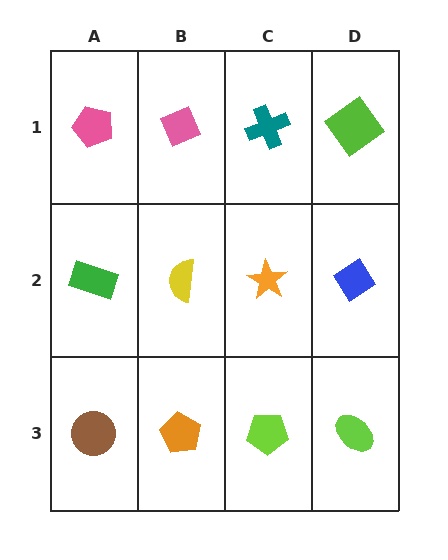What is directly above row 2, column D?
A lime diamond.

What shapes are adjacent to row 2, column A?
A pink pentagon (row 1, column A), a brown circle (row 3, column A), a yellow semicircle (row 2, column B).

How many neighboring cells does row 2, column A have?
3.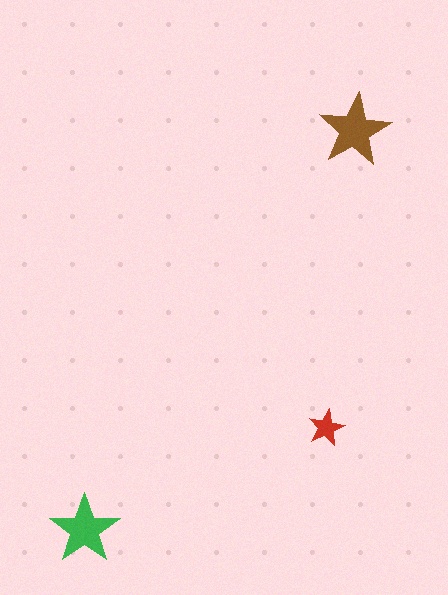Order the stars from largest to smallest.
the brown one, the green one, the red one.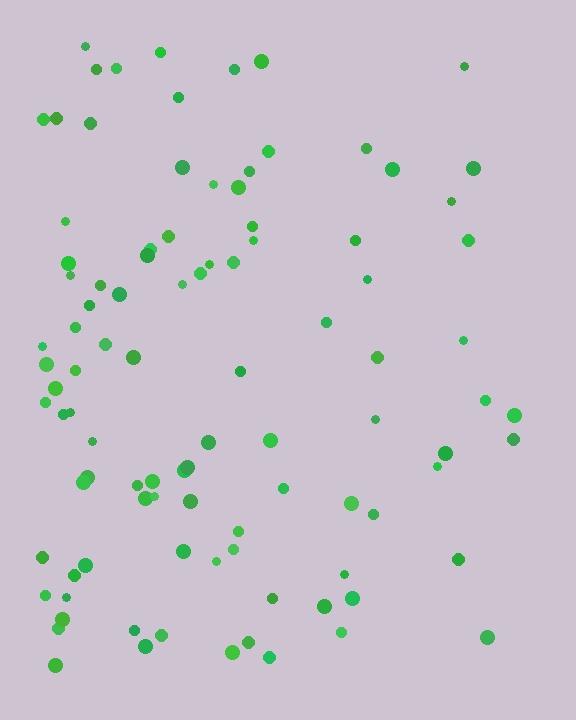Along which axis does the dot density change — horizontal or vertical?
Horizontal.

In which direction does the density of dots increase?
From right to left, with the left side densest.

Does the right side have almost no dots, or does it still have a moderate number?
Still a moderate number, just noticeably fewer than the left.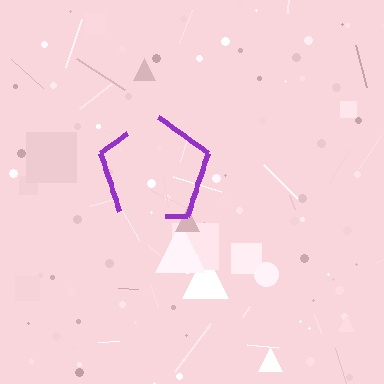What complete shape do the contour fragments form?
The contour fragments form a pentagon.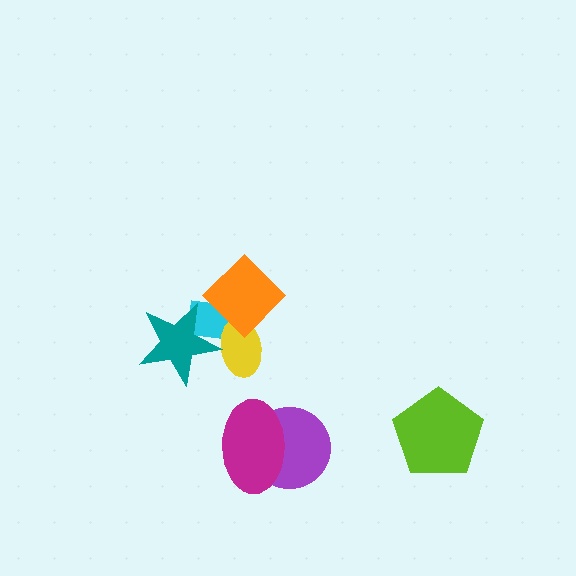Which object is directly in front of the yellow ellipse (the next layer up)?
The orange diamond is directly in front of the yellow ellipse.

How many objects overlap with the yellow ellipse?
3 objects overlap with the yellow ellipse.